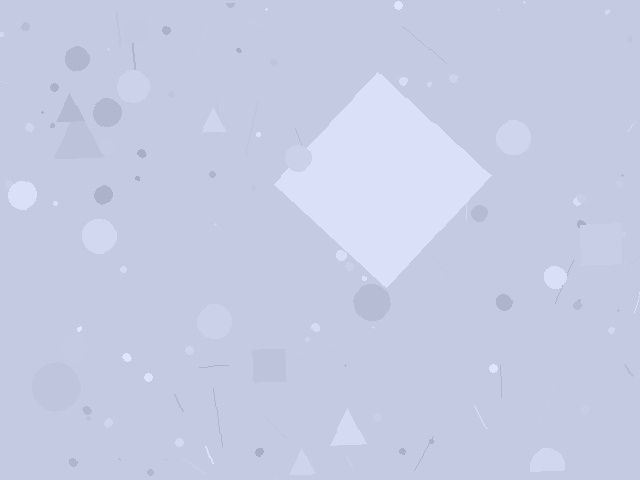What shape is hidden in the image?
A diamond is hidden in the image.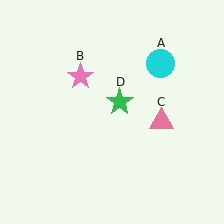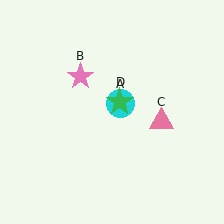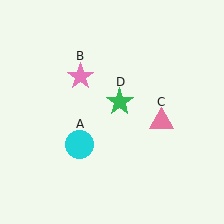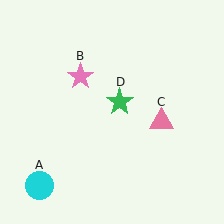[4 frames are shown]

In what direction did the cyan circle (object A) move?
The cyan circle (object A) moved down and to the left.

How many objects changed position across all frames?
1 object changed position: cyan circle (object A).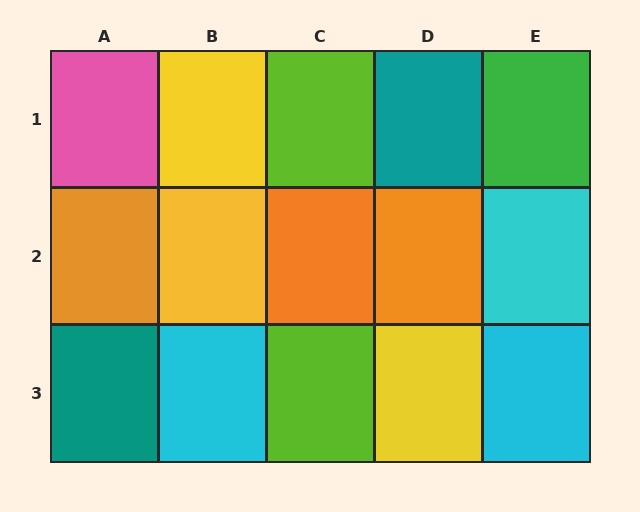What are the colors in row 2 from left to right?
Orange, yellow, orange, orange, cyan.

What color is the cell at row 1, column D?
Teal.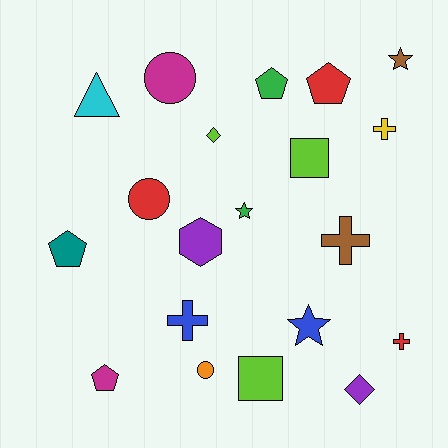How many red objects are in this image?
There are 3 red objects.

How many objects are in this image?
There are 20 objects.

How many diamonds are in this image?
There are 2 diamonds.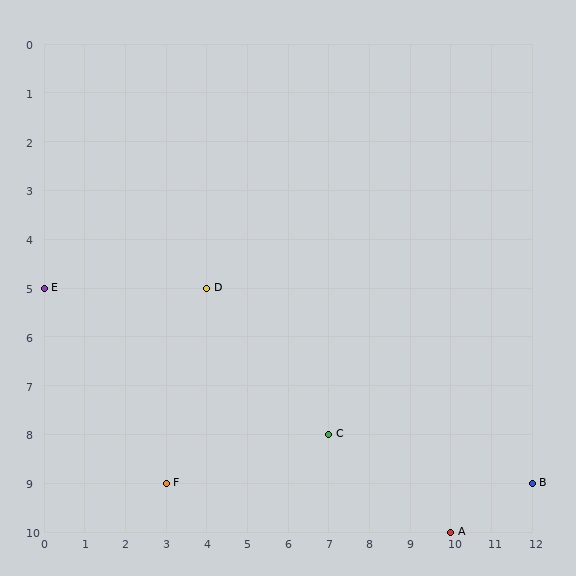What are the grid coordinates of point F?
Point F is at grid coordinates (3, 9).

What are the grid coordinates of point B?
Point B is at grid coordinates (12, 9).